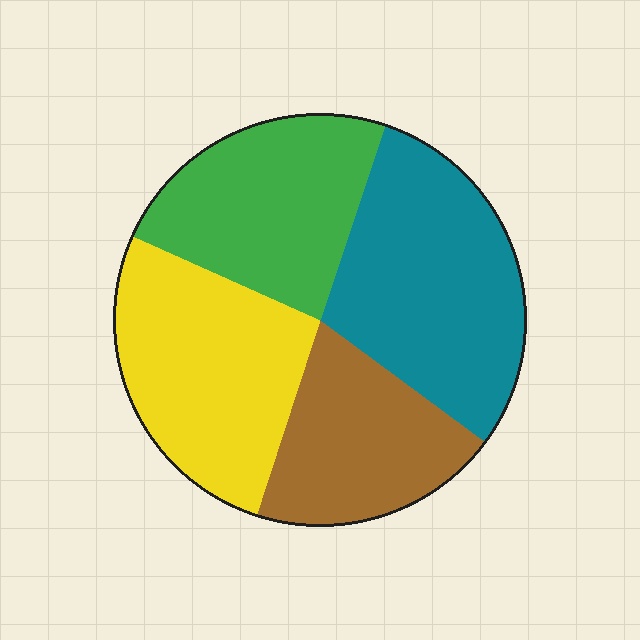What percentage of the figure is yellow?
Yellow takes up about one quarter (1/4) of the figure.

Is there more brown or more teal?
Teal.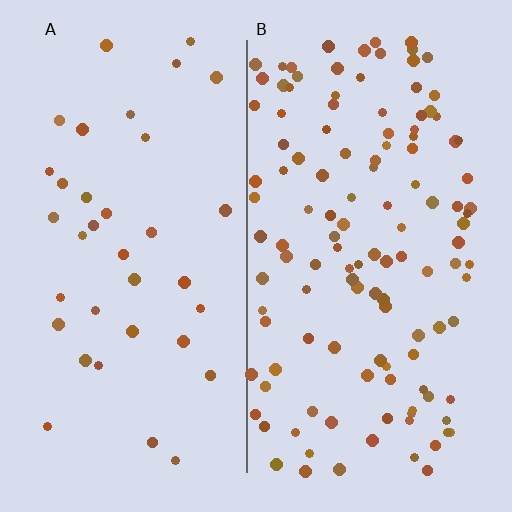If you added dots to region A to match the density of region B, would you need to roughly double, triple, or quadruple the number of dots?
Approximately triple.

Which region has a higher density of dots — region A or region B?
B (the right).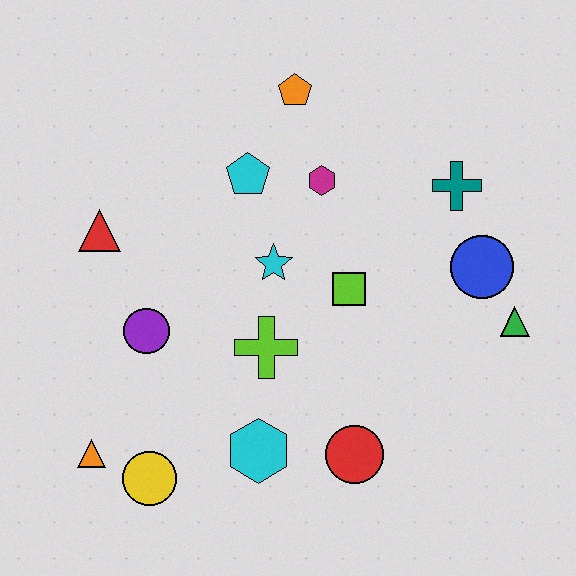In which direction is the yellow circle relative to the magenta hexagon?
The yellow circle is below the magenta hexagon.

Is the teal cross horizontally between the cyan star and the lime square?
No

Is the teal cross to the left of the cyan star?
No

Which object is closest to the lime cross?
The cyan star is closest to the lime cross.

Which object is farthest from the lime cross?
The orange pentagon is farthest from the lime cross.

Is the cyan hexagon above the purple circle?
No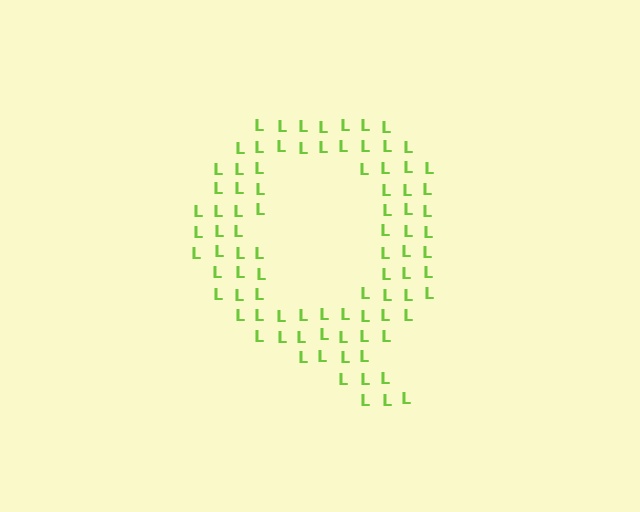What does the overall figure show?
The overall figure shows the letter Q.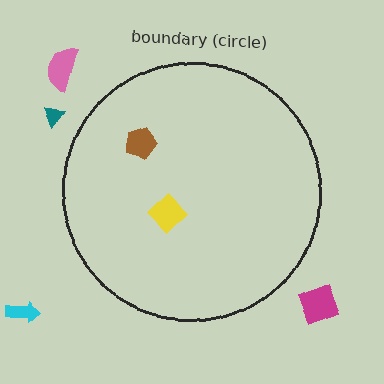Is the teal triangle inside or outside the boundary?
Outside.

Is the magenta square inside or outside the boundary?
Outside.